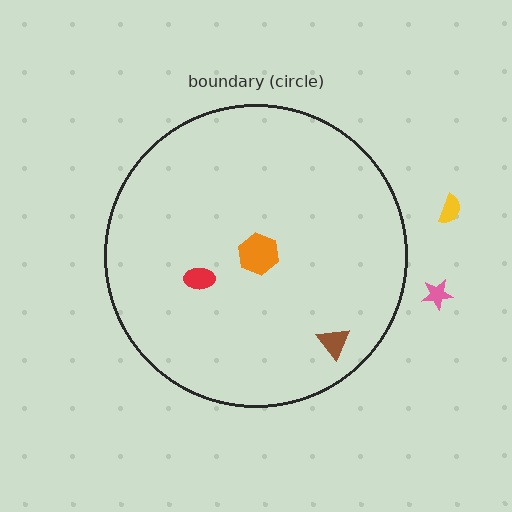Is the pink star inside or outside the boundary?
Outside.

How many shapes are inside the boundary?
3 inside, 2 outside.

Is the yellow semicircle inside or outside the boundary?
Outside.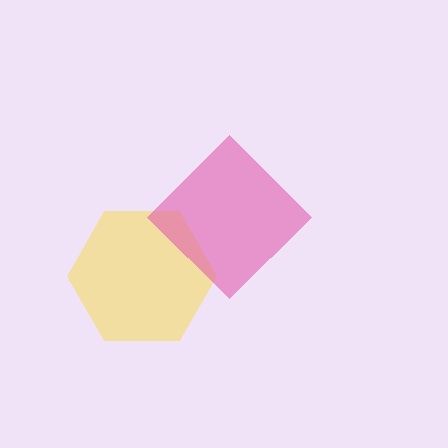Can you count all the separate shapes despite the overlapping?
Yes, there are 2 separate shapes.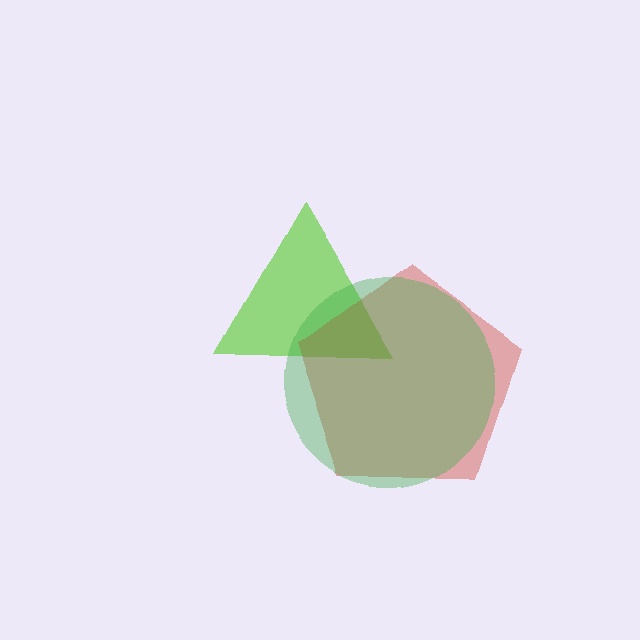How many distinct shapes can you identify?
There are 3 distinct shapes: a lime triangle, a red pentagon, a green circle.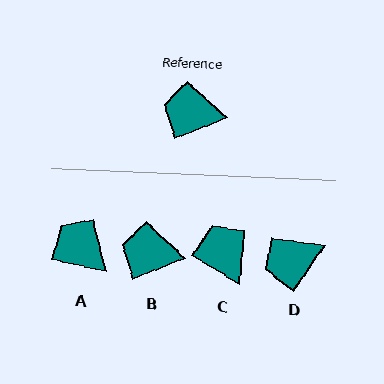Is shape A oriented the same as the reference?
No, it is off by about 34 degrees.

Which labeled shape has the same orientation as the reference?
B.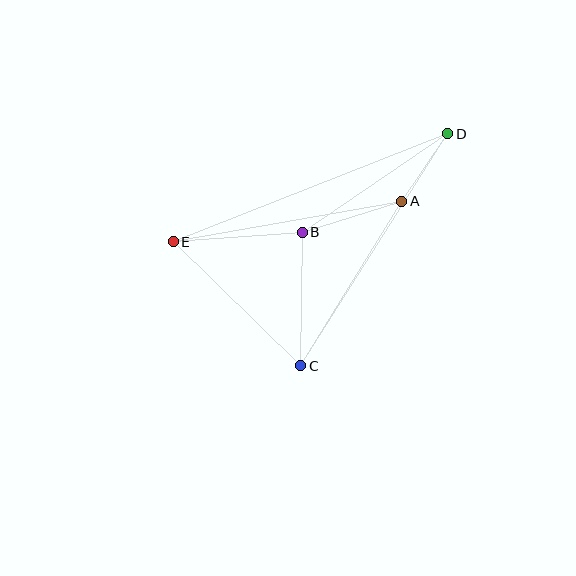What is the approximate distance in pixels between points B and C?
The distance between B and C is approximately 133 pixels.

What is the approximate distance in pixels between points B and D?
The distance between B and D is approximately 176 pixels.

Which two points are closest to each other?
Points A and D are closest to each other.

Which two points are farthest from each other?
Points D and E are farthest from each other.